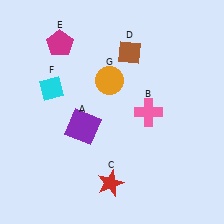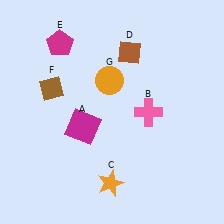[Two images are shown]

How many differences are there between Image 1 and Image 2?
There are 3 differences between the two images.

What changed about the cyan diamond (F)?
In Image 1, F is cyan. In Image 2, it changed to brown.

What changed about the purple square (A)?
In Image 1, A is purple. In Image 2, it changed to magenta.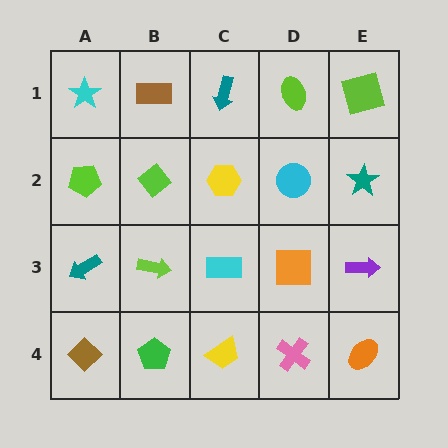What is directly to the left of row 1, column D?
A teal arrow.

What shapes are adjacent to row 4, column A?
A teal arrow (row 3, column A), a green pentagon (row 4, column B).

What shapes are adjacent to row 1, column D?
A cyan circle (row 2, column D), a teal arrow (row 1, column C), a lime square (row 1, column E).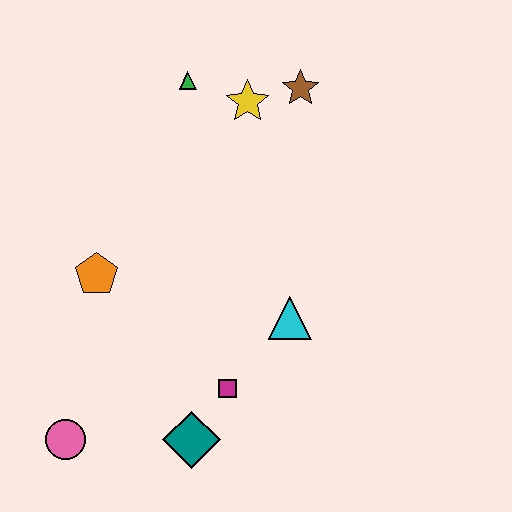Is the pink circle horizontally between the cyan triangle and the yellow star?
No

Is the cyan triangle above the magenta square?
Yes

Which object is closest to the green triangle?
The yellow star is closest to the green triangle.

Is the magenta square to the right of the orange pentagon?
Yes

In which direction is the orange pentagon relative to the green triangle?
The orange pentagon is below the green triangle.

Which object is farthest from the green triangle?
The pink circle is farthest from the green triangle.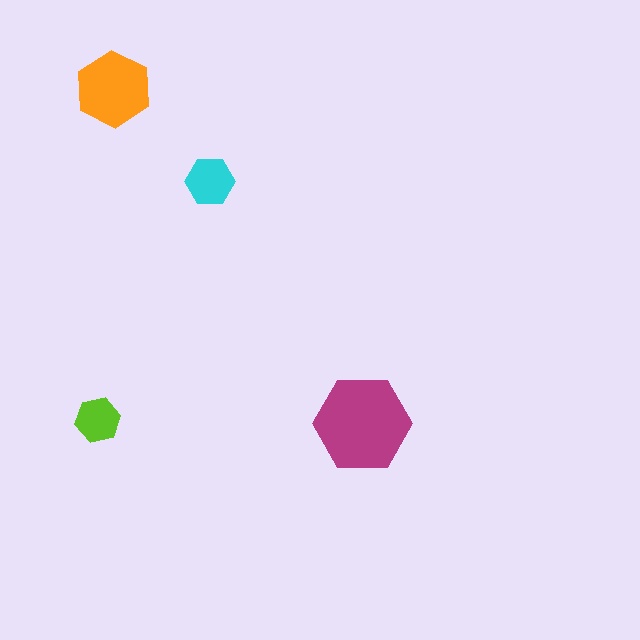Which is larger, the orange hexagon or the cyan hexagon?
The orange one.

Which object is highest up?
The orange hexagon is topmost.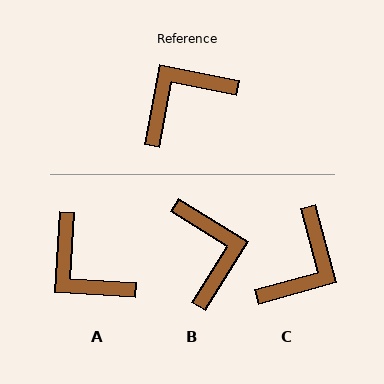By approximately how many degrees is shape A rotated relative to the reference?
Approximately 97 degrees counter-clockwise.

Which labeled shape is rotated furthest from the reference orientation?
C, about 154 degrees away.